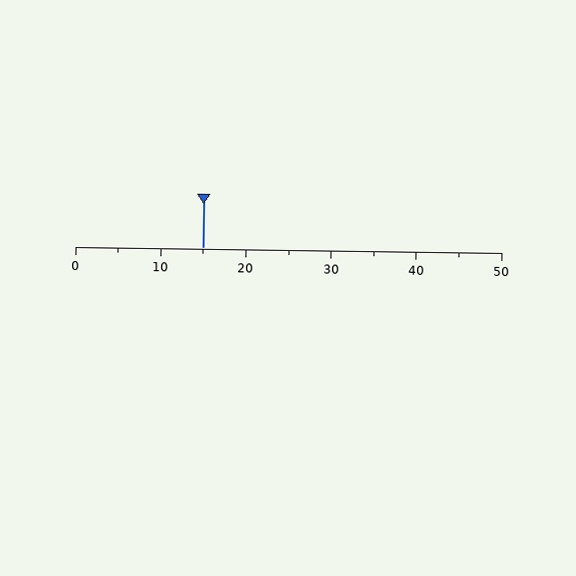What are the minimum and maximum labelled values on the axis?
The axis runs from 0 to 50.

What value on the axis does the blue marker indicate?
The marker indicates approximately 15.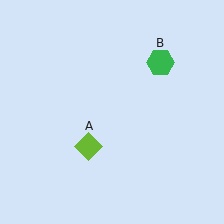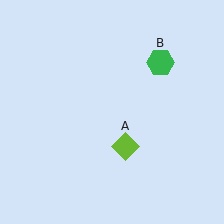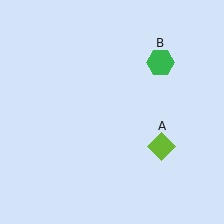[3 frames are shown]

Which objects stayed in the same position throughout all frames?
Green hexagon (object B) remained stationary.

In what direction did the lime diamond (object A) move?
The lime diamond (object A) moved right.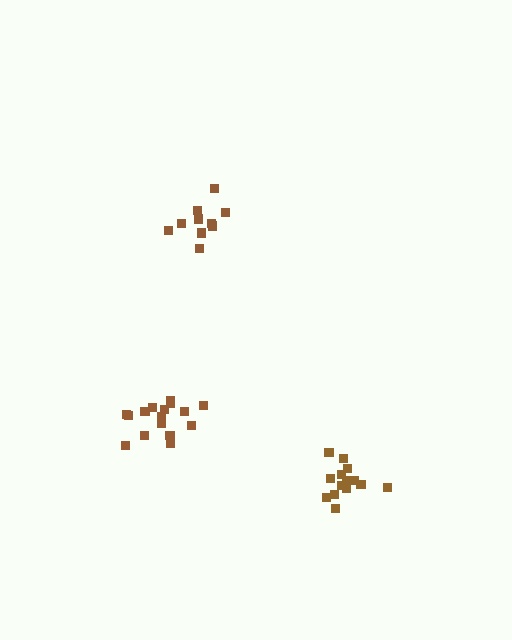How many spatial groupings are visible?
There are 3 spatial groupings.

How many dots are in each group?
Group 1: 10 dots, Group 2: 14 dots, Group 3: 16 dots (40 total).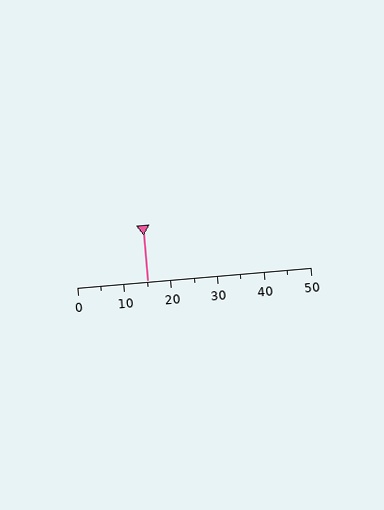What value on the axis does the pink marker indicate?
The marker indicates approximately 15.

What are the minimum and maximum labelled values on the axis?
The axis runs from 0 to 50.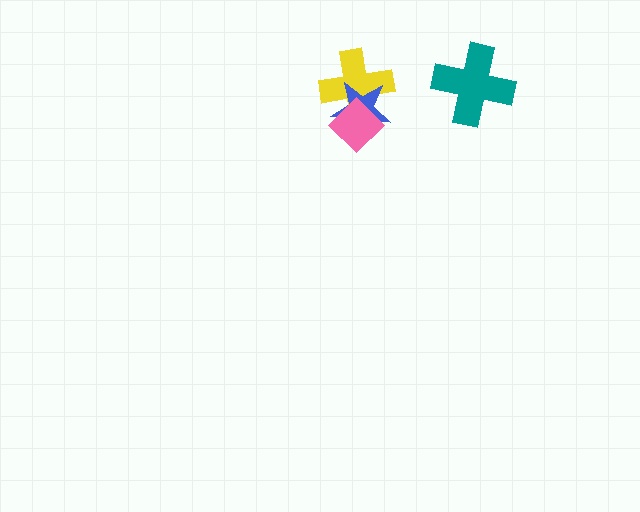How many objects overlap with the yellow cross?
2 objects overlap with the yellow cross.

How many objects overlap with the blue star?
2 objects overlap with the blue star.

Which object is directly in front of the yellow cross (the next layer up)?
The blue star is directly in front of the yellow cross.